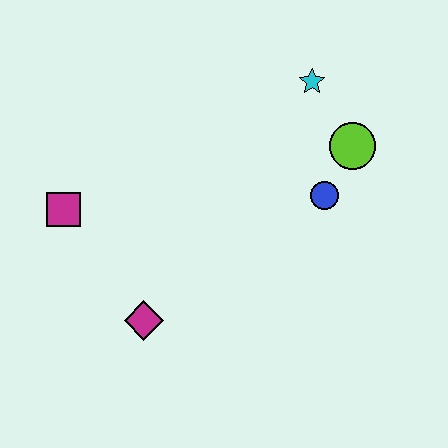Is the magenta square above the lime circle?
No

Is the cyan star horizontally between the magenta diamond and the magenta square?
No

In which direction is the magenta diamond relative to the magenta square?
The magenta diamond is below the magenta square.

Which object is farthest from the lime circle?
The magenta square is farthest from the lime circle.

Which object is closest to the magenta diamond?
The magenta square is closest to the magenta diamond.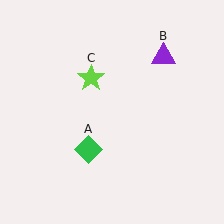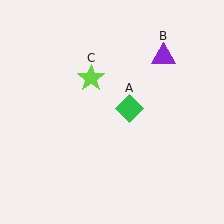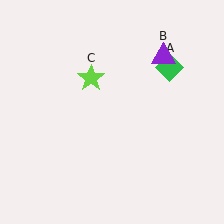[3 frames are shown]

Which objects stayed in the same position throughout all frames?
Purple triangle (object B) and lime star (object C) remained stationary.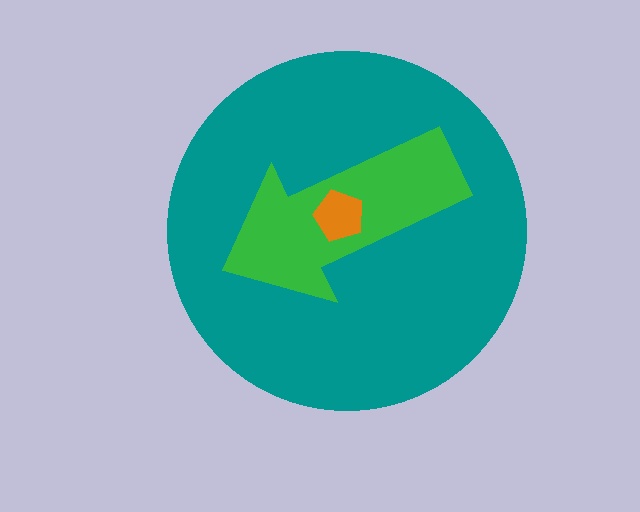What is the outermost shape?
The teal circle.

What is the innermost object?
The orange pentagon.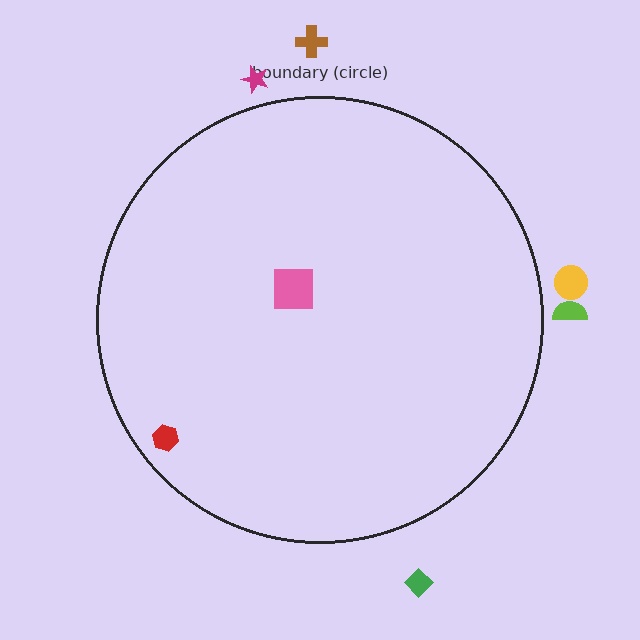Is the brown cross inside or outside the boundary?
Outside.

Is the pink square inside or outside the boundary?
Inside.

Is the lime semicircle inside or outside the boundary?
Outside.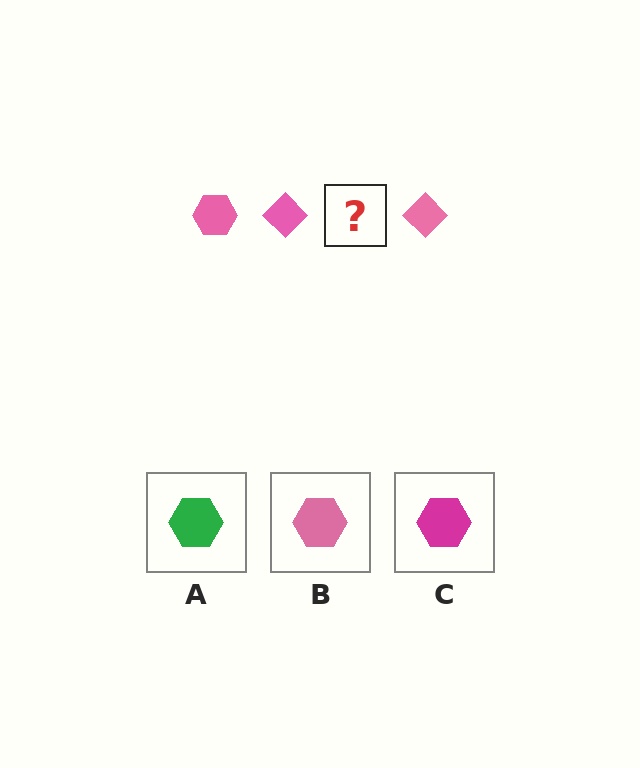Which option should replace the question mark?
Option B.